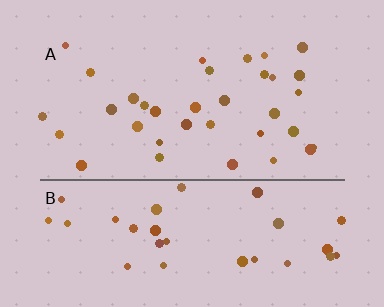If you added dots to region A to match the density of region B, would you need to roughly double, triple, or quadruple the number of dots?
Approximately double.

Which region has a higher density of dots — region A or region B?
B (the bottom).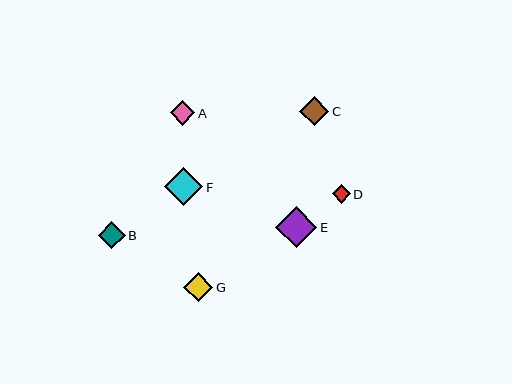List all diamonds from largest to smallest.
From largest to smallest: E, F, C, G, B, A, D.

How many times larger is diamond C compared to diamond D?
Diamond C is approximately 1.6 times the size of diamond D.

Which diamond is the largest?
Diamond E is the largest with a size of approximately 41 pixels.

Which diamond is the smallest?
Diamond D is the smallest with a size of approximately 18 pixels.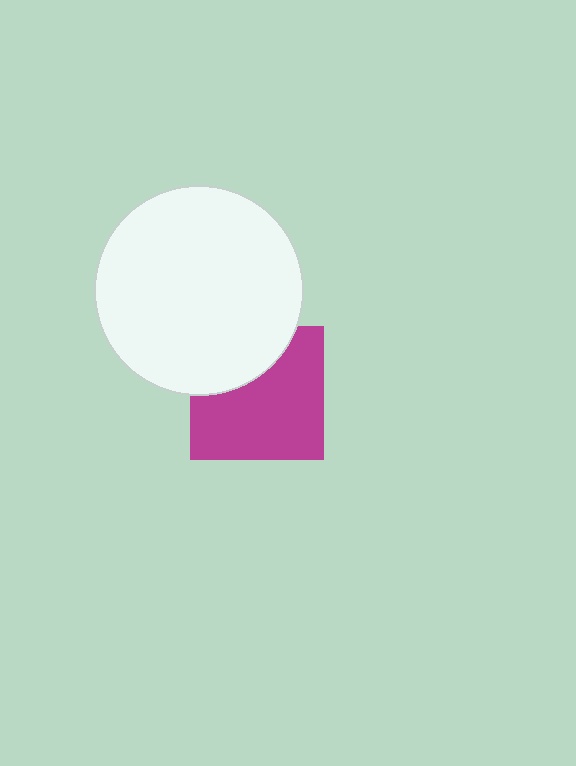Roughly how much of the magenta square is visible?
Most of it is visible (roughly 68%).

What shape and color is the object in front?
The object in front is a white circle.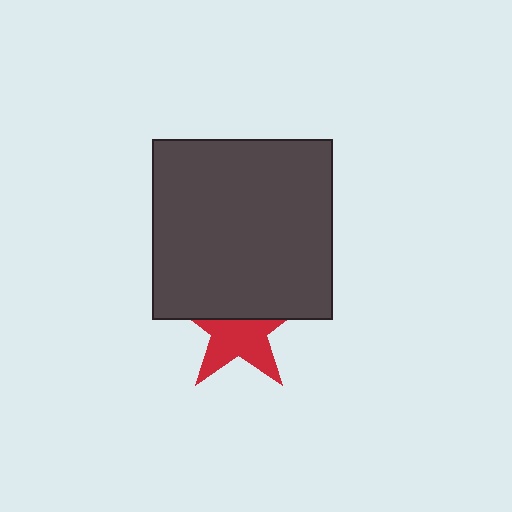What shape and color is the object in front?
The object in front is a dark gray square.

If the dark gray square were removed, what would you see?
You would see the complete red star.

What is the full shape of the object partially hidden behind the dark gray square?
The partially hidden object is a red star.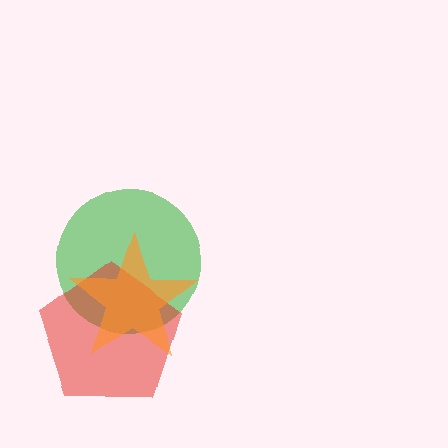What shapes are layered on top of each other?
The layered shapes are: a green circle, a red pentagon, an orange star.